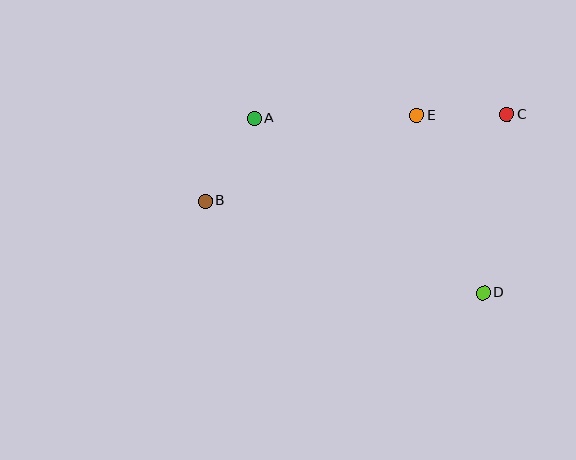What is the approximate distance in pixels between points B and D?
The distance between B and D is approximately 293 pixels.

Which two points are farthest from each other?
Points B and C are farthest from each other.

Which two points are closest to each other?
Points C and E are closest to each other.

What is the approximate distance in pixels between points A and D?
The distance between A and D is approximately 288 pixels.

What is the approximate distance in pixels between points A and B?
The distance between A and B is approximately 96 pixels.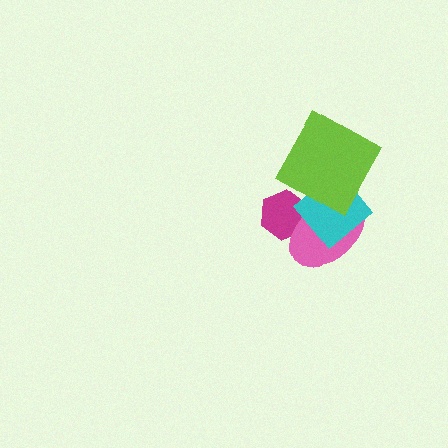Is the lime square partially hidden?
No, no other shape covers it.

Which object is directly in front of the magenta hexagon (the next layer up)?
The pink ellipse is directly in front of the magenta hexagon.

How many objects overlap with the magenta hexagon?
2 objects overlap with the magenta hexagon.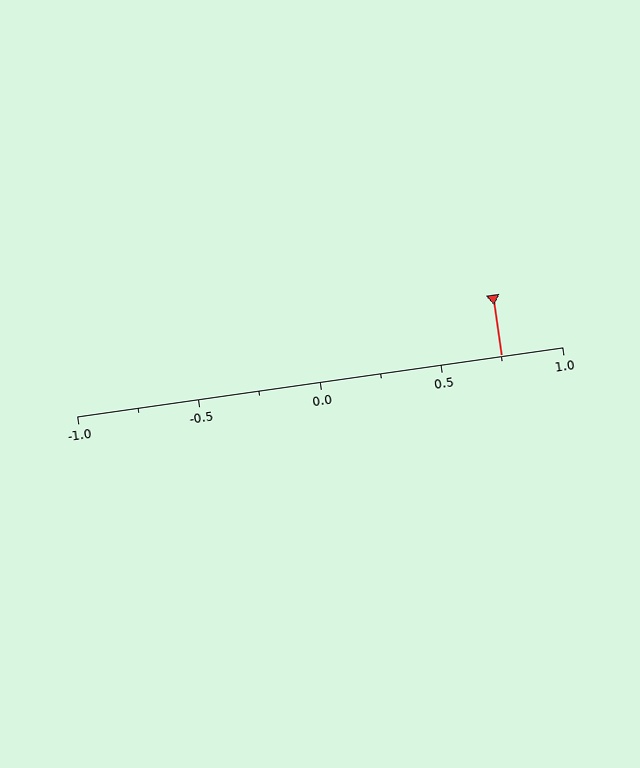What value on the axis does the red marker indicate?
The marker indicates approximately 0.75.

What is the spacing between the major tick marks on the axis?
The major ticks are spaced 0.5 apart.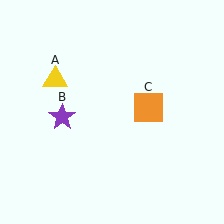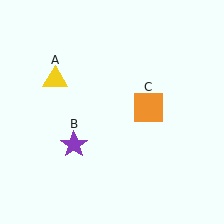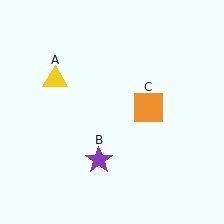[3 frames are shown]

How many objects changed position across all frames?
1 object changed position: purple star (object B).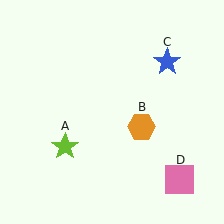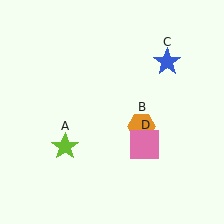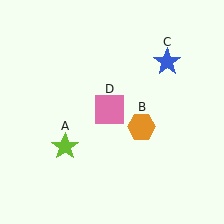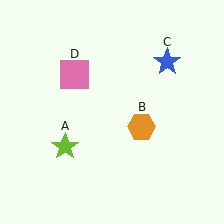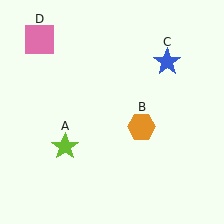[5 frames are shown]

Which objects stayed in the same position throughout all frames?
Lime star (object A) and orange hexagon (object B) and blue star (object C) remained stationary.